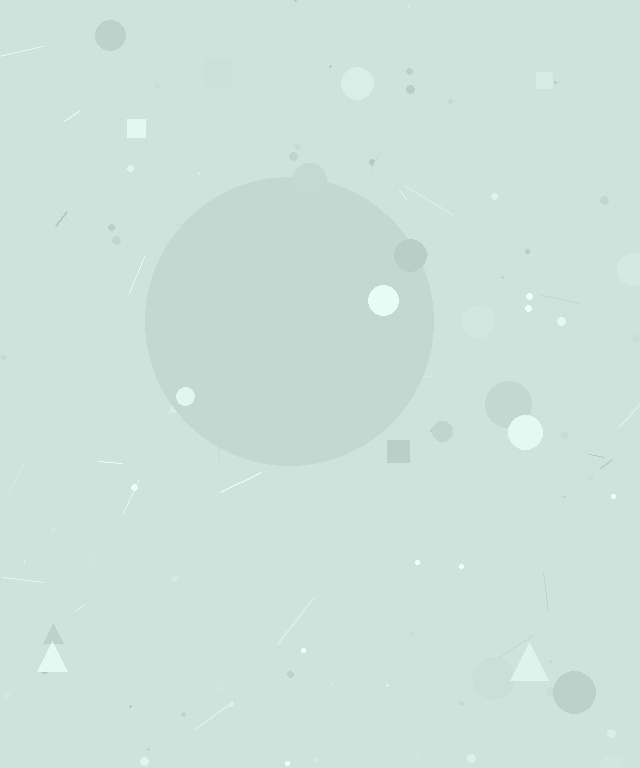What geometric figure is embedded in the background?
A circle is embedded in the background.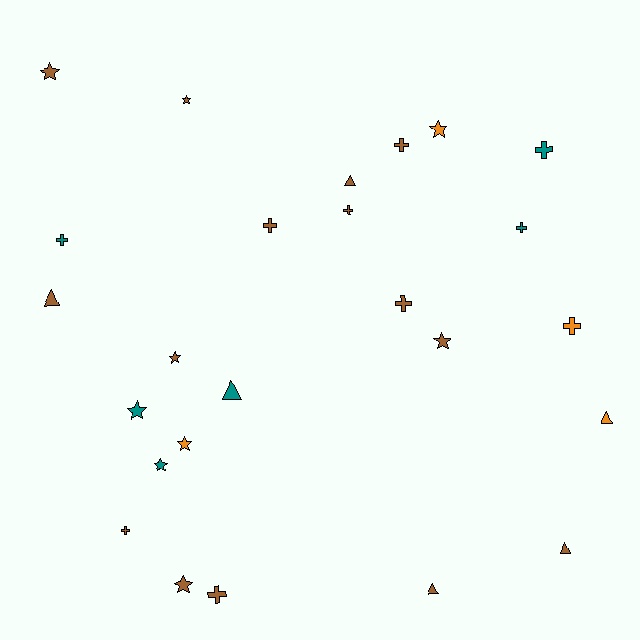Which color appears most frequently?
Brown, with 15 objects.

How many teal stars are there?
There are 2 teal stars.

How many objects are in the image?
There are 25 objects.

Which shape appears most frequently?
Cross, with 10 objects.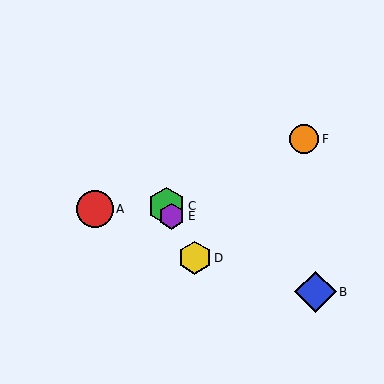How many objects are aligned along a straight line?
3 objects (C, D, E) are aligned along a straight line.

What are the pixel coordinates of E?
Object E is at (172, 216).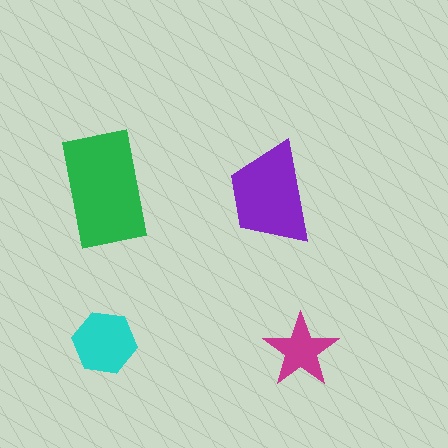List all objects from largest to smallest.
The green rectangle, the purple trapezoid, the cyan hexagon, the magenta star.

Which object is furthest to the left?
The cyan hexagon is leftmost.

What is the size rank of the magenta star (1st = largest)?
4th.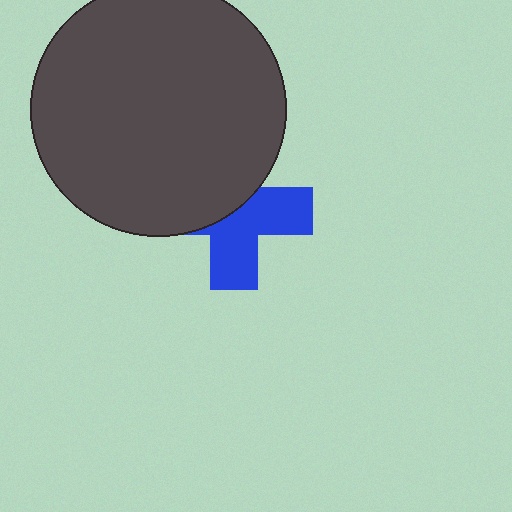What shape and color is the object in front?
The object in front is a dark gray circle.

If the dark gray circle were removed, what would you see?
You would see the complete blue cross.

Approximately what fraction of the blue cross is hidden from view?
Roughly 49% of the blue cross is hidden behind the dark gray circle.